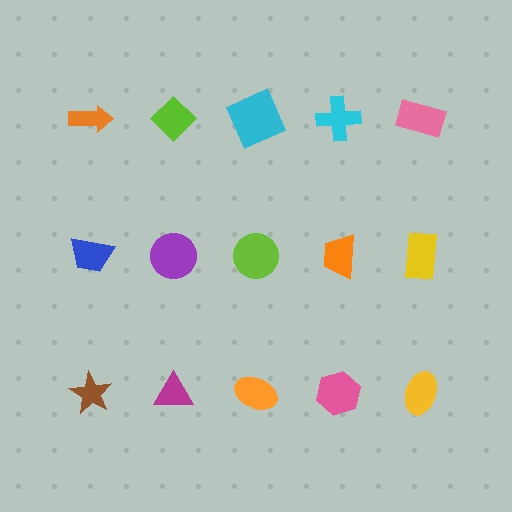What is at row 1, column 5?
A pink rectangle.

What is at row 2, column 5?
A yellow rectangle.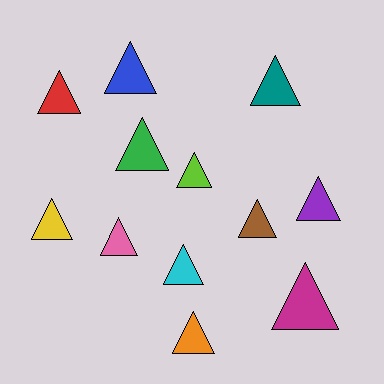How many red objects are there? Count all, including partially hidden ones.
There is 1 red object.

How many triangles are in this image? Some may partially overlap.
There are 12 triangles.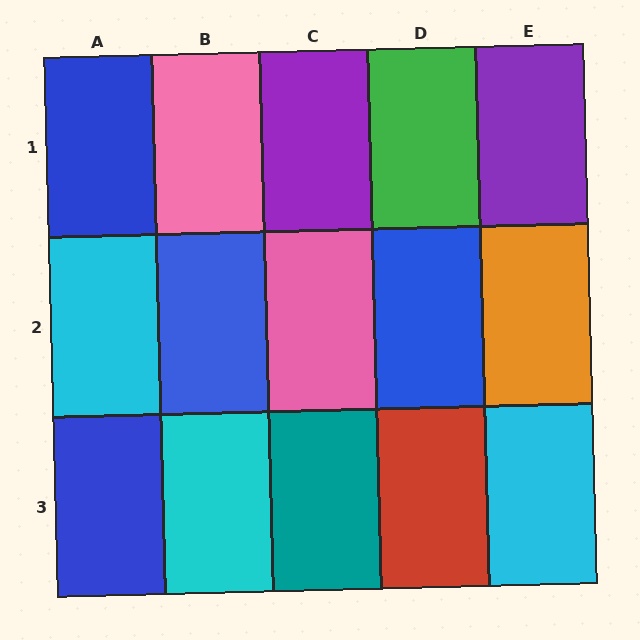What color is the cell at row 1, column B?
Pink.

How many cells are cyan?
3 cells are cyan.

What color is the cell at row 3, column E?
Cyan.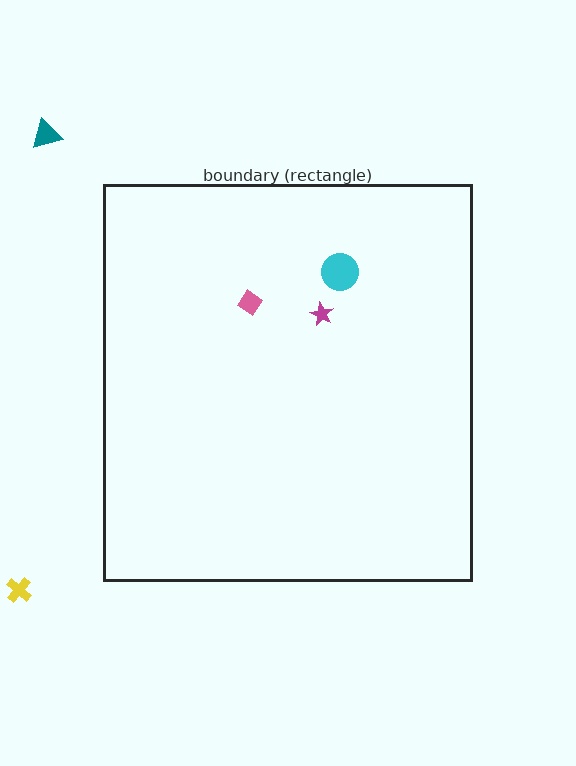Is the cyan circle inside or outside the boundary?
Inside.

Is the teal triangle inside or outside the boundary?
Outside.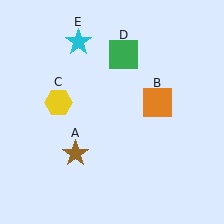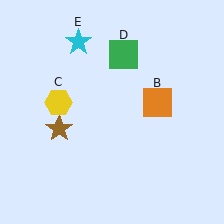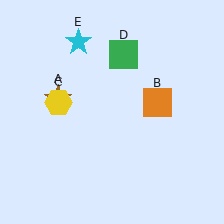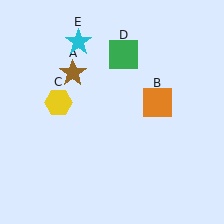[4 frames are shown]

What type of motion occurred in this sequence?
The brown star (object A) rotated clockwise around the center of the scene.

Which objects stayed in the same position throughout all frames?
Orange square (object B) and yellow hexagon (object C) and green square (object D) and cyan star (object E) remained stationary.